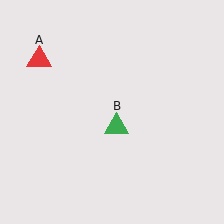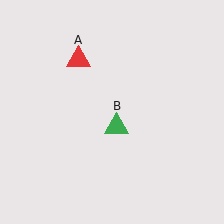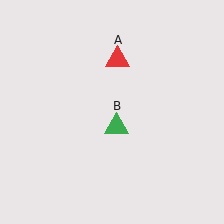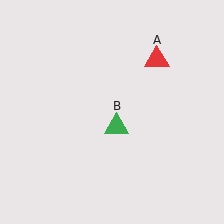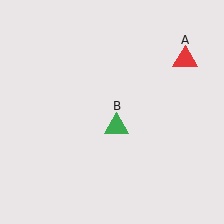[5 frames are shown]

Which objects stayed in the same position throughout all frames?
Green triangle (object B) remained stationary.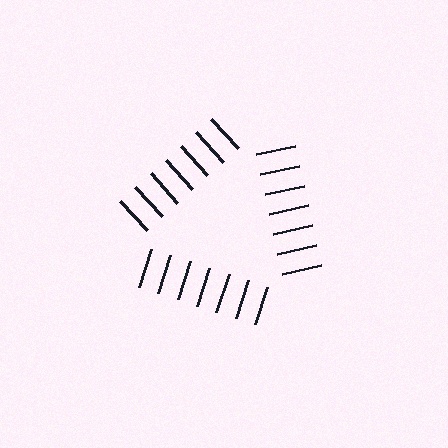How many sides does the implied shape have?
3 sides — the line-ends trace a triangle.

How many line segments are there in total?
21 — 7 along each of the 3 edges.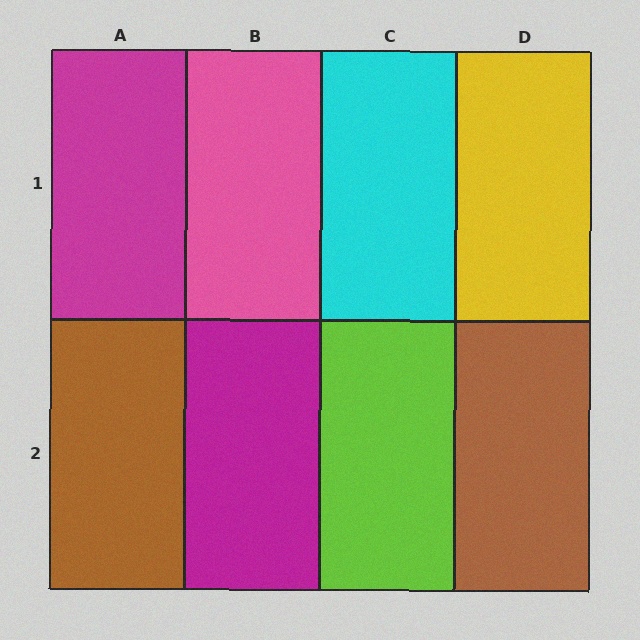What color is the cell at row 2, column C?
Lime.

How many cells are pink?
1 cell is pink.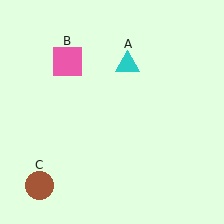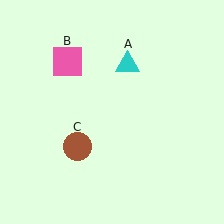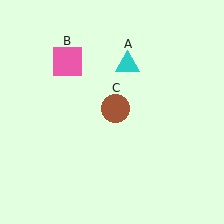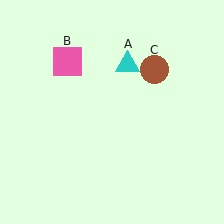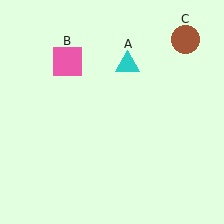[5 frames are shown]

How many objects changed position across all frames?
1 object changed position: brown circle (object C).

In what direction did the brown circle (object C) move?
The brown circle (object C) moved up and to the right.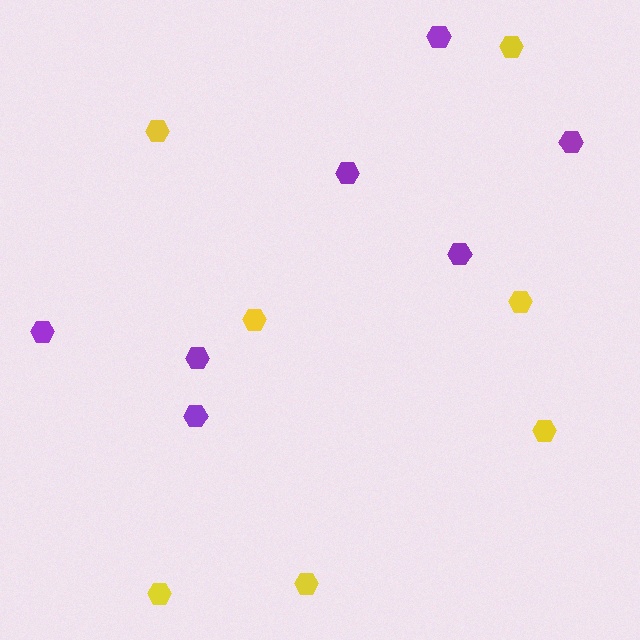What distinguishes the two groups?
There are 2 groups: one group of purple hexagons (7) and one group of yellow hexagons (7).